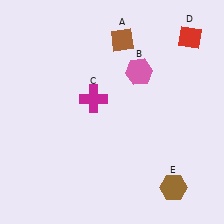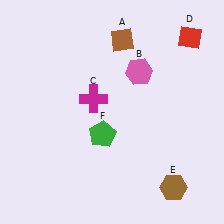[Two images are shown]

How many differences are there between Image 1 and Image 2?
There is 1 difference between the two images.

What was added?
A green pentagon (F) was added in Image 2.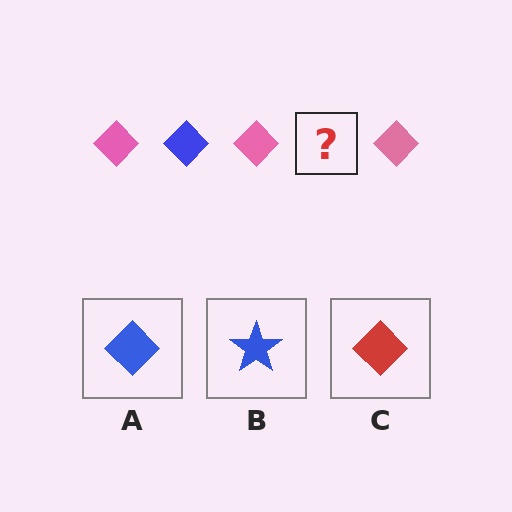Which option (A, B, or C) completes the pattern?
A.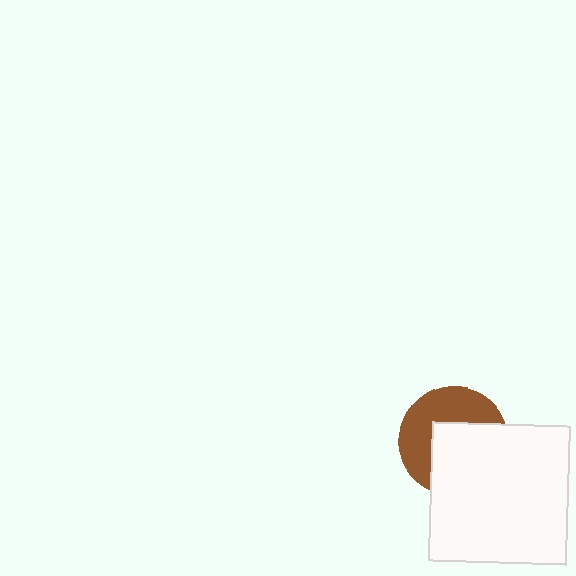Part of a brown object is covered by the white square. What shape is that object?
It is a circle.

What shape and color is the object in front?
The object in front is a white square.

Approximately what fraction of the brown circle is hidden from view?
Roughly 53% of the brown circle is hidden behind the white square.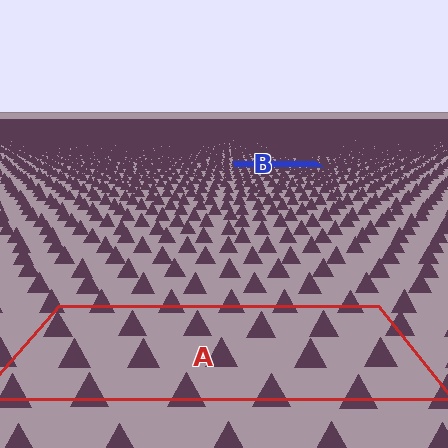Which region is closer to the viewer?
Region A is closer. The texture elements there are larger and more spread out.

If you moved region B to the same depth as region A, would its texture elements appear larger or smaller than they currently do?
They would appear larger. At a closer depth, the same texture elements are projected at a bigger on-screen size.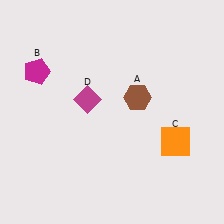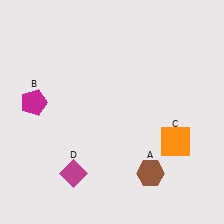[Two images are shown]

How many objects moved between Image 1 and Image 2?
3 objects moved between the two images.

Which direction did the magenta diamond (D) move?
The magenta diamond (D) moved down.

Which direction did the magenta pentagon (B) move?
The magenta pentagon (B) moved down.